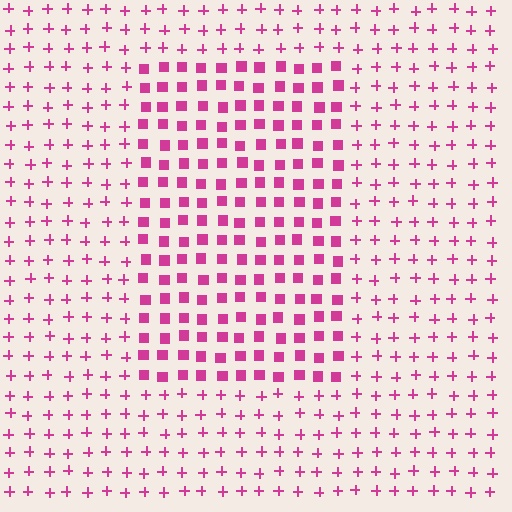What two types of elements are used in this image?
The image uses squares inside the rectangle region and plus signs outside it.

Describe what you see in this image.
The image is filled with small magenta elements arranged in a uniform grid. A rectangle-shaped region contains squares, while the surrounding area contains plus signs. The boundary is defined purely by the change in element shape.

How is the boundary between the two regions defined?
The boundary is defined by a change in element shape: squares inside vs. plus signs outside. All elements share the same color and spacing.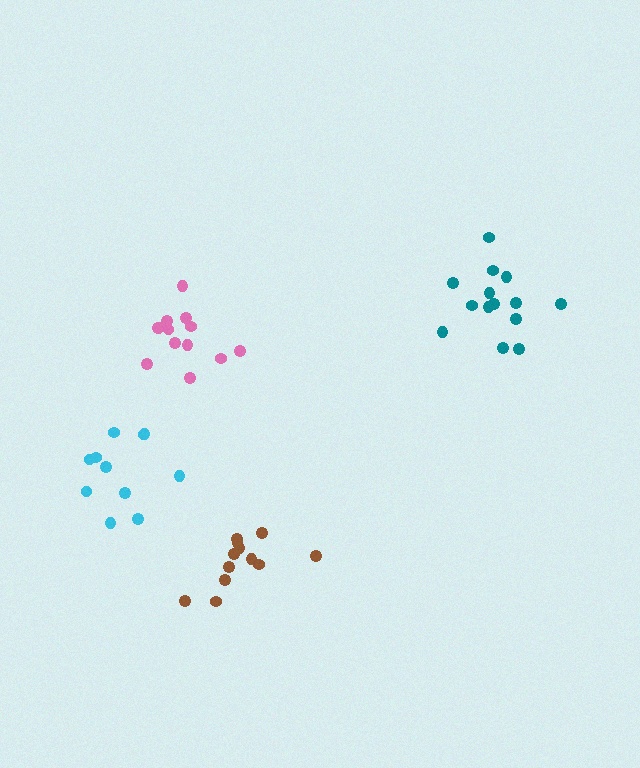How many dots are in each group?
Group 1: 13 dots, Group 2: 12 dots, Group 3: 14 dots, Group 4: 11 dots (50 total).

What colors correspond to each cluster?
The clusters are colored: pink, brown, teal, cyan.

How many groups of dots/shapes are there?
There are 4 groups.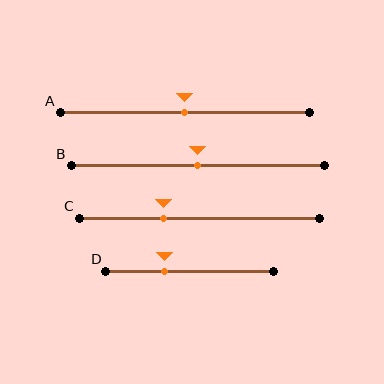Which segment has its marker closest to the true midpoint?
Segment A has its marker closest to the true midpoint.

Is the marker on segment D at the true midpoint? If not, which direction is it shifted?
No, the marker on segment D is shifted to the left by about 15% of the segment length.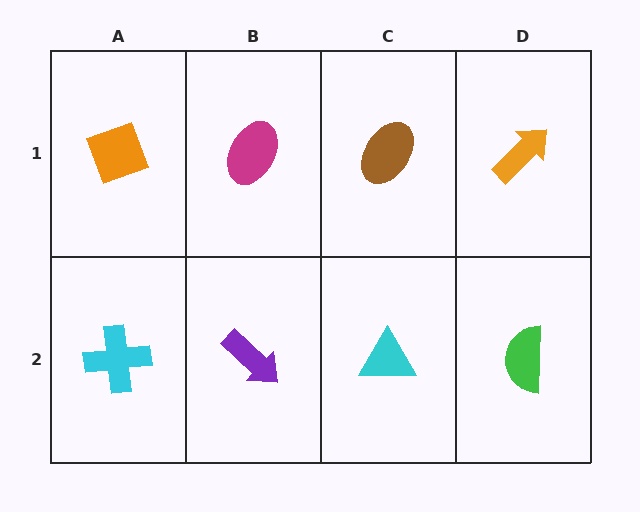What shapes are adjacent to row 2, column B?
A magenta ellipse (row 1, column B), a cyan cross (row 2, column A), a cyan triangle (row 2, column C).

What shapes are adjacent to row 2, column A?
An orange diamond (row 1, column A), a purple arrow (row 2, column B).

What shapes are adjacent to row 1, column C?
A cyan triangle (row 2, column C), a magenta ellipse (row 1, column B), an orange arrow (row 1, column D).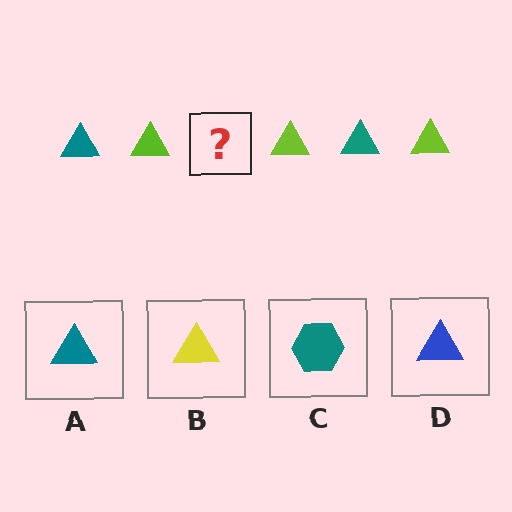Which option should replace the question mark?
Option A.